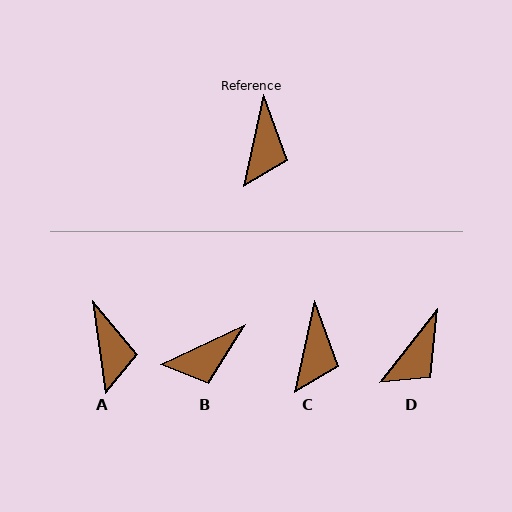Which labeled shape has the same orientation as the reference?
C.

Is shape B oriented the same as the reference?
No, it is off by about 52 degrees.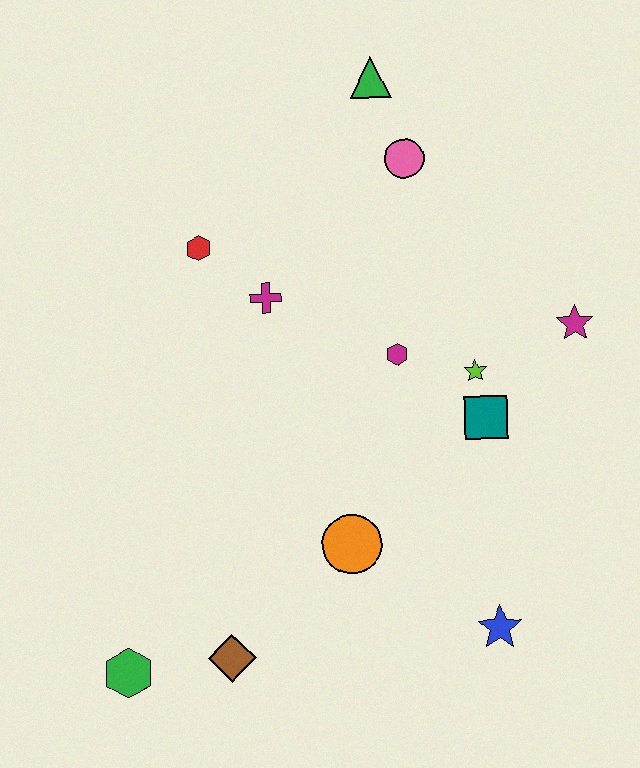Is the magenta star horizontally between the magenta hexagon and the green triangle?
No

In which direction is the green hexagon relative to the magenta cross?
The green hexagon is below the magenta cross.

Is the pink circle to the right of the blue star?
No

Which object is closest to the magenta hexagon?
The lime star is closest to the magenta hexagon.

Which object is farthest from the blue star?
The green triangle is farthest from the blue star.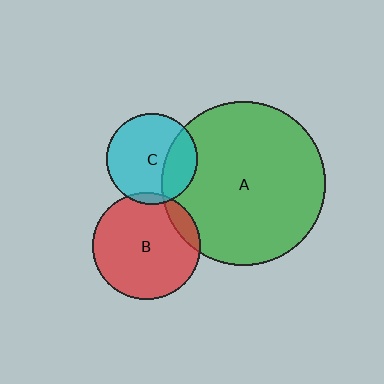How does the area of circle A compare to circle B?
Approximately 2.3 times.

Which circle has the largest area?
Circle A (green).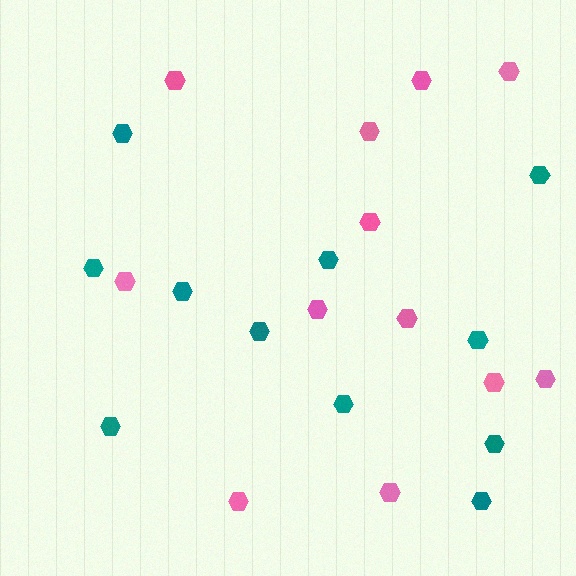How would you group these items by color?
There are 2 groups: one group of pink hexagons (12) and one group of teal hexagons (11).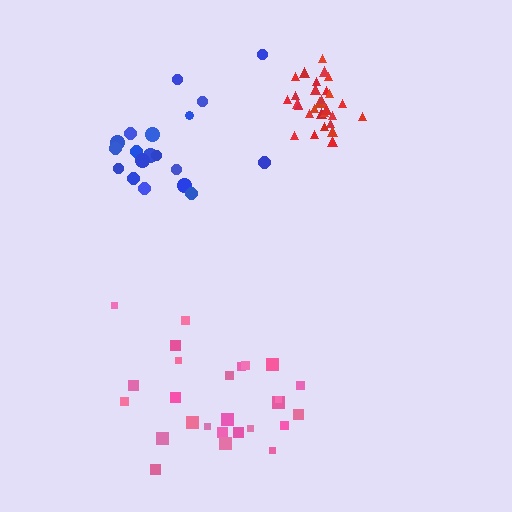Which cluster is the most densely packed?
Red.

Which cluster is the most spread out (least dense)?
Pink.